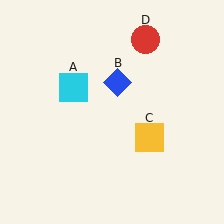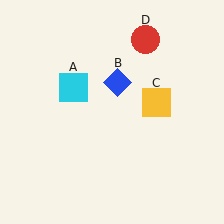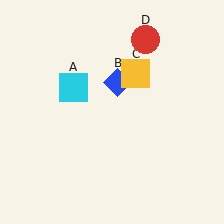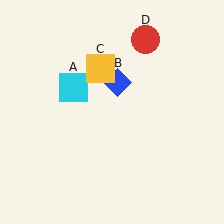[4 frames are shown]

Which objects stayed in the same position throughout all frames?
Cyan square (object A) and blue diamond (object B) and red circle (object D) remained stationary.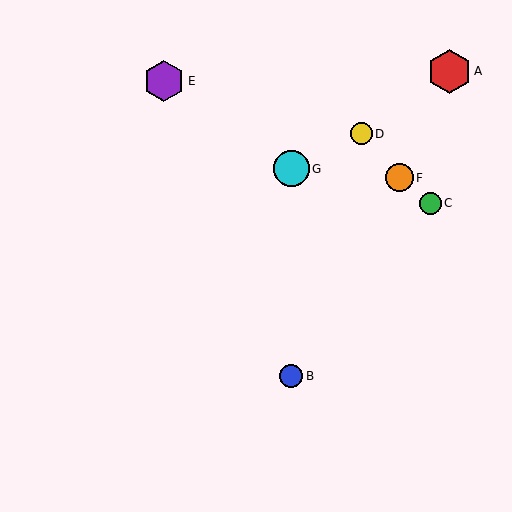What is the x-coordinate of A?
Object A is at x≈449.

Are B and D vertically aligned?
No, B is at x≈291 and D is at x≈361.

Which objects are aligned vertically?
Objects B, G are aligned vertically.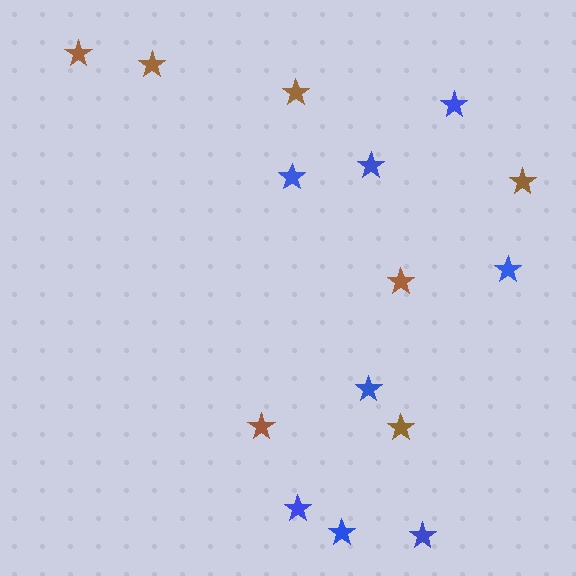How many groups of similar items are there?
There are 2 groups: one group of blue stars (8) and one group of brown stars (7).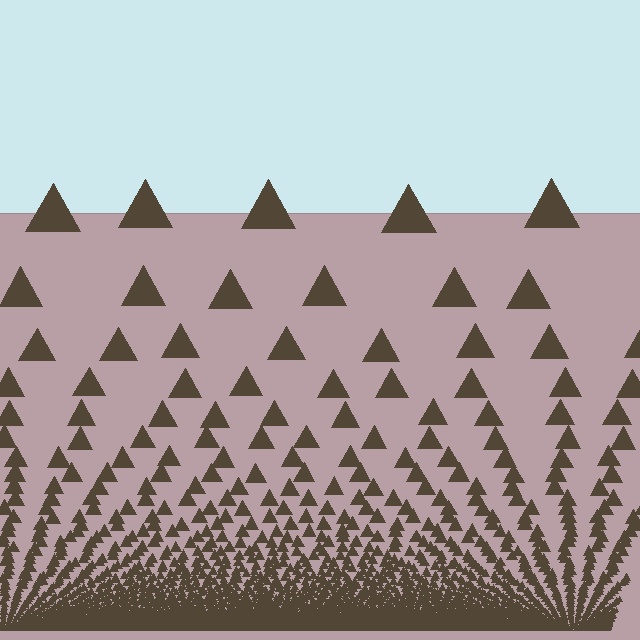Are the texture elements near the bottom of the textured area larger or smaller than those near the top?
Smaller. The gradient is inverted — elements near the bottom are smaller and denser.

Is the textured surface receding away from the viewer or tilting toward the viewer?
The surface appears to tilt toward the viewer. Texture elements get larger and sparser toward the top.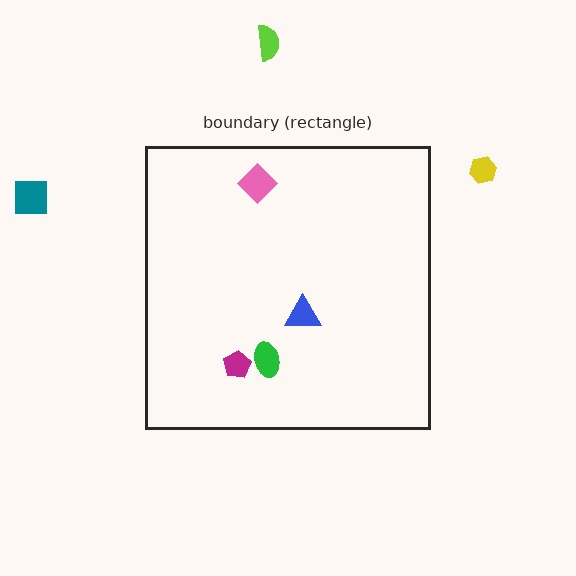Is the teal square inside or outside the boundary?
Outside.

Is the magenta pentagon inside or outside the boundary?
Inside.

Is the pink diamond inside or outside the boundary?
Inside.